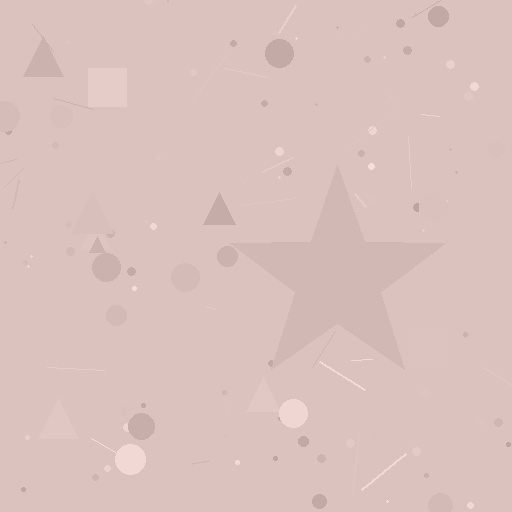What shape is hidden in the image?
A star is hidden in the image.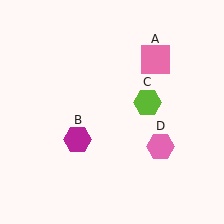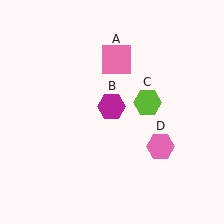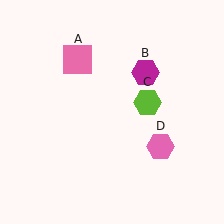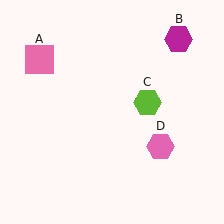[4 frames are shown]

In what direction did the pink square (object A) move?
The pink square (object A) moved left.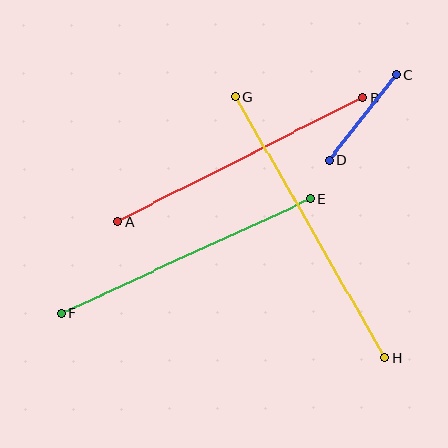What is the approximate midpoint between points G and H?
The midpoint is at approximately (310, 227) pixels.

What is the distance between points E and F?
The distance is approximately 274 pixels.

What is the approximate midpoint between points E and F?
The midpoint is at approximately (185, 256) pixels.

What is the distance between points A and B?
The distance is approximately 275 pixels.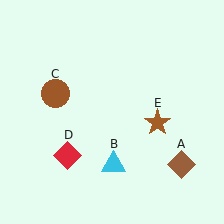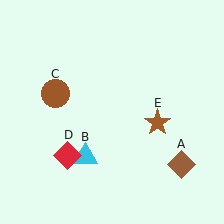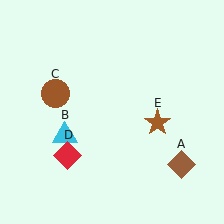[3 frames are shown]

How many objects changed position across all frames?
1 object changed position: cyan triangle (object B).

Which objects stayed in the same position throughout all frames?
Brown diamond (object A) and brown circle (object C) and red diamond (object D) and brown star (object E) remained stationary.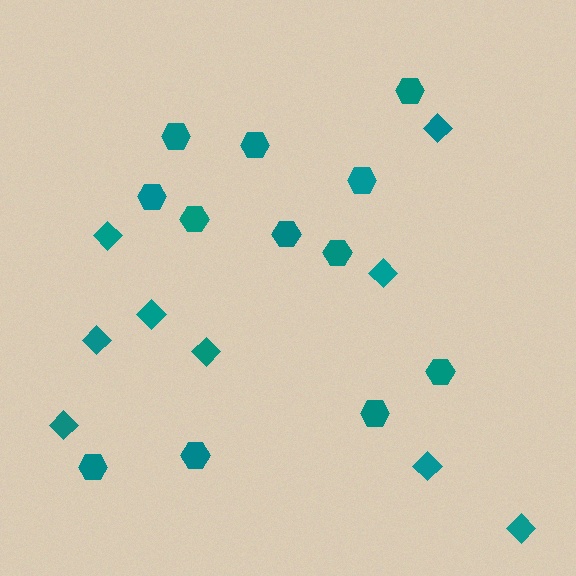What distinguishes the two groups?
There are 2 groups: one group of diamonds (9) and one group of hexagons (12).